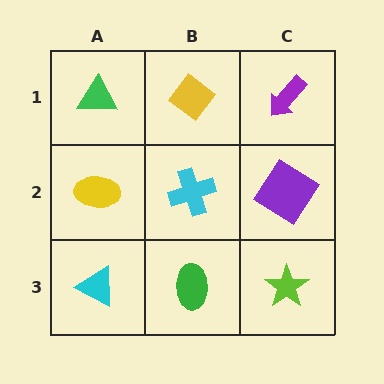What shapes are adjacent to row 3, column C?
A purple diamond (row 2, column C), a green ellipse (row 3, column B).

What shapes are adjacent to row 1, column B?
A cyan cross (row 2, column B), a green triangle (row 1, column A), a purple arrow (row 1, column C).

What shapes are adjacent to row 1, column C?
A purple diamond (row 2, column C), a yellow diamond (row 1, column B).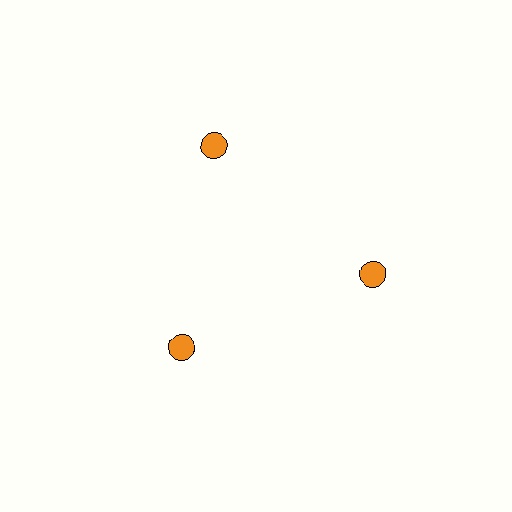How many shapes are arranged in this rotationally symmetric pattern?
There are 3 shapes, arranged in 3 groups of 1.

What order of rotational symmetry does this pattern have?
This pattern has 3-fold rotational symmetry.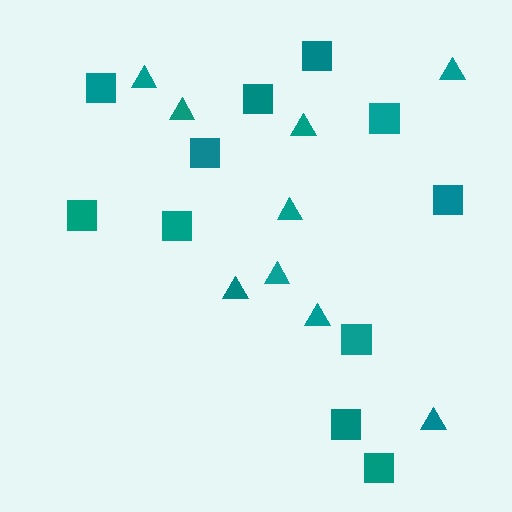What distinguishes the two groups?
There are 2 groups: one group of triangles (9) and one group of squares (11).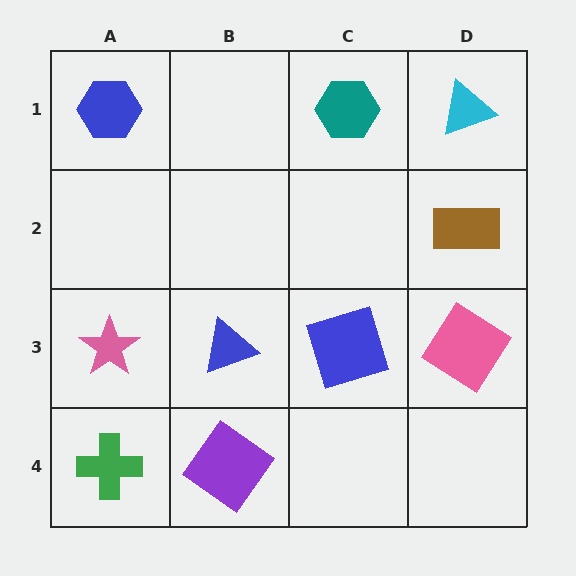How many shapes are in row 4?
2 shapes.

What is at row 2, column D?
A brown rectangle.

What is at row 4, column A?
A green cross.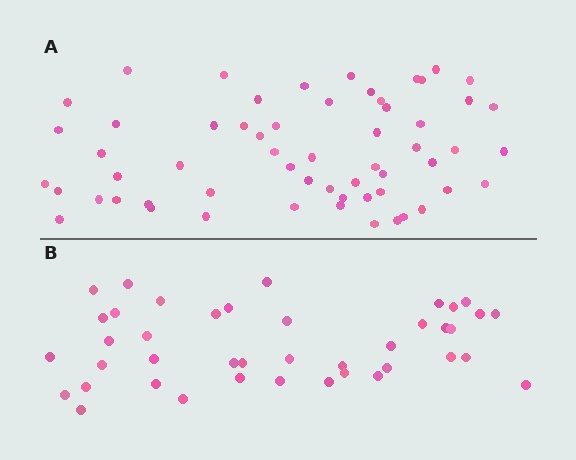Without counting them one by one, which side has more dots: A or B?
Region A (the top region) has more dots.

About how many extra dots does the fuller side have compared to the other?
Region A has approximately 20 more dots than region B.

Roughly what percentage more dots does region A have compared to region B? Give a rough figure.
About 45% more.